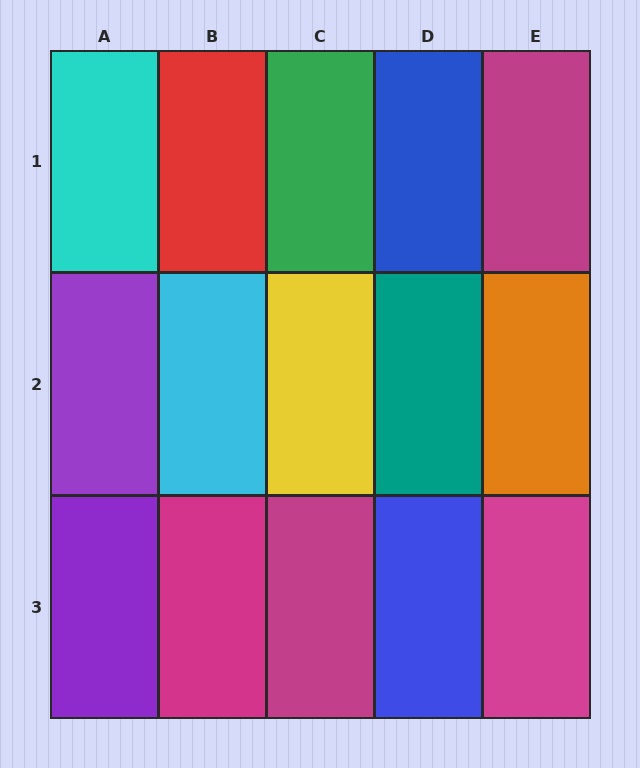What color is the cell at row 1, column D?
Blue.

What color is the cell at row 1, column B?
Red.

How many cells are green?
1 cell is green.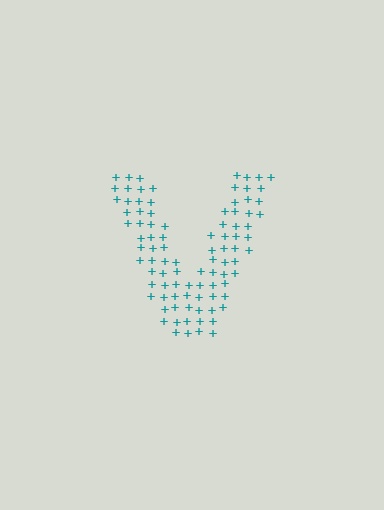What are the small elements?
The small elements are plus signs.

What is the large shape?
The large shape is the letter V.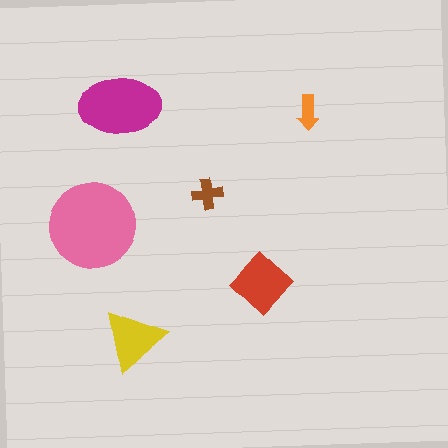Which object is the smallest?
The orange arrow.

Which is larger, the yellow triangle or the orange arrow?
The yellow triangle.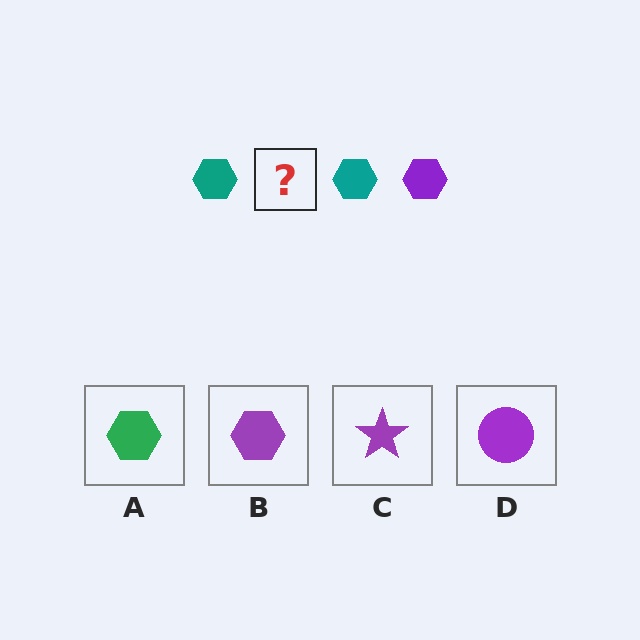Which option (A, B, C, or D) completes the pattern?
B.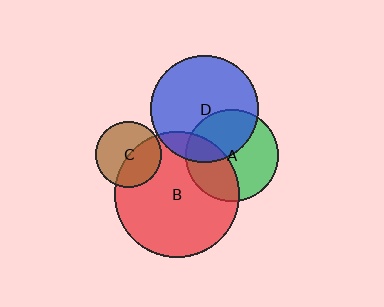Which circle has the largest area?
Circle B (red).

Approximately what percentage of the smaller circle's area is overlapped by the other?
Approximately 35%.